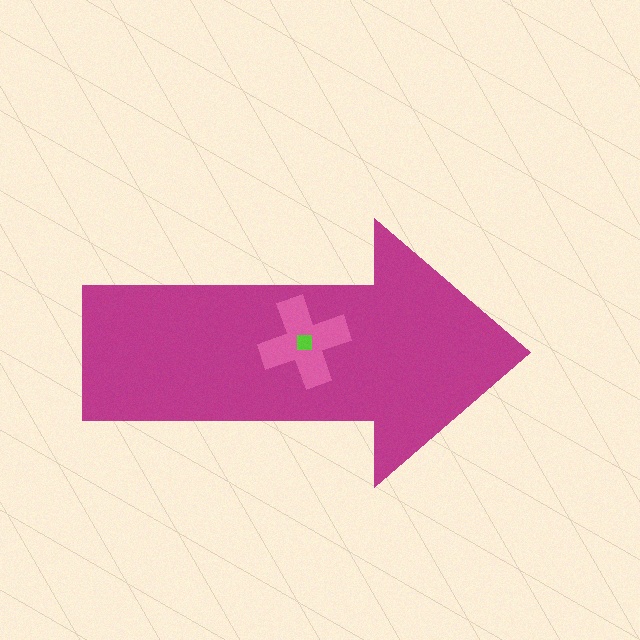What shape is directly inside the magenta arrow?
The pink cross.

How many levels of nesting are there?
3.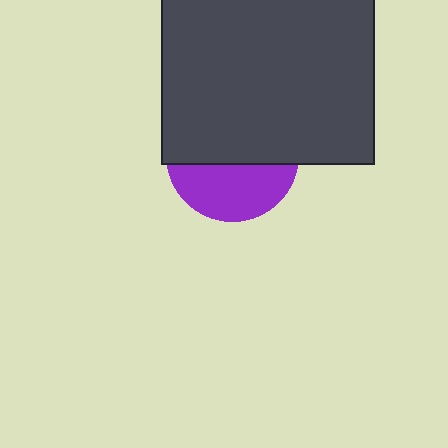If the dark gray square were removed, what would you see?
You would see the complete purple circle.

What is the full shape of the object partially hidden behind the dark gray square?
The partially hidden object is a purple circle.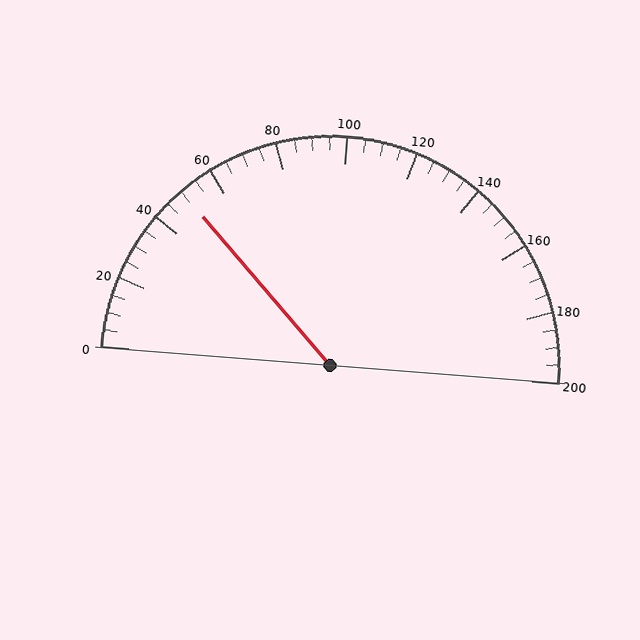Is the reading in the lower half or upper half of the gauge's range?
The reading is in the lower half of the range (0 to 200).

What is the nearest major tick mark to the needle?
The nearest major tick mark is 40.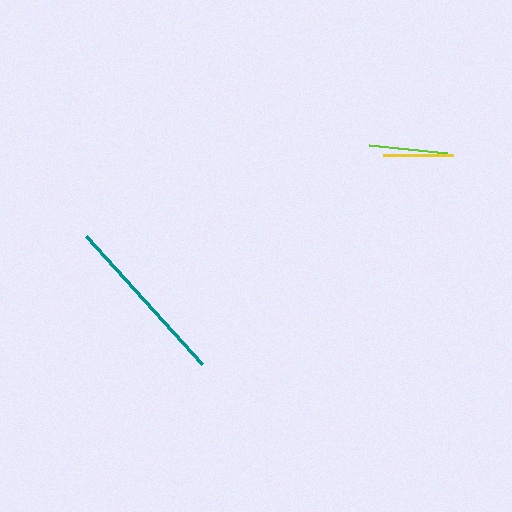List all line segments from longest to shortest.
From longest to shortest: teal, lime, yellow.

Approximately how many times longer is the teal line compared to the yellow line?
The teal line is approximately 2.5 times the length of the yellow line.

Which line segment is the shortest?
The yellow line is the shortest at approximately 70 pixels.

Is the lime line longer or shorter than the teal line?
The teal line is longer than the lime line.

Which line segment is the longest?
The teal line is the longest at approximately 174 pixels.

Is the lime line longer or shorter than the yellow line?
The lime line is longer than the yellow line.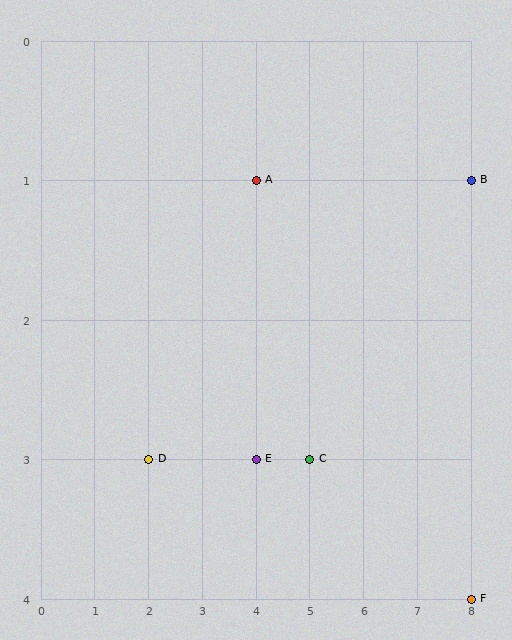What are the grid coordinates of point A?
Point A is at grid coordinates (4, 1).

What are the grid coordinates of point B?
Point B is at grid coordinates (8, 1).